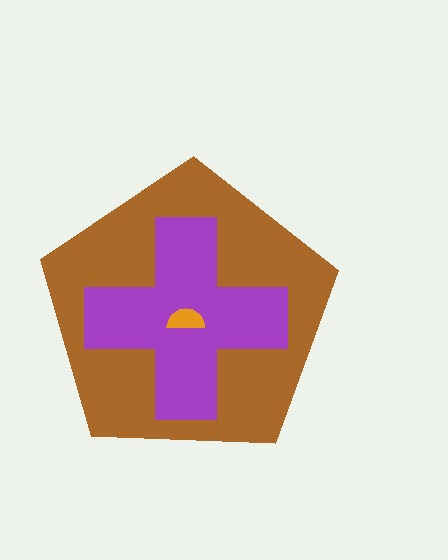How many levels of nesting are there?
3.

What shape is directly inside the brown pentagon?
The purple cross.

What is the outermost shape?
The brown pentagon.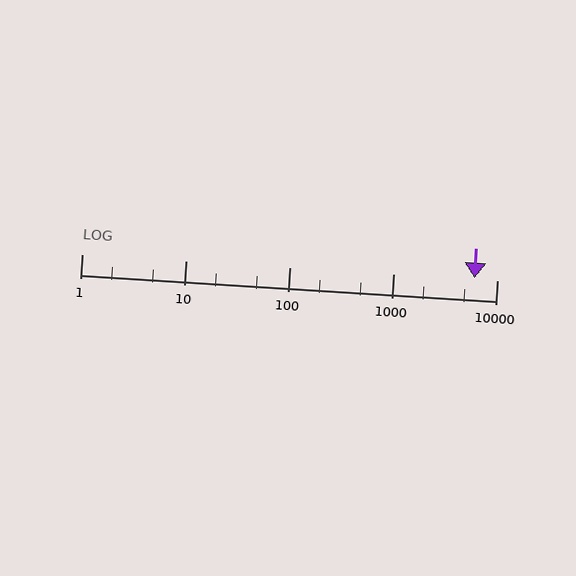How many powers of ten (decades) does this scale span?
The scale spans 4 decades, from 1 to 10000.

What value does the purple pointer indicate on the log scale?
The pointer indicates approximately 6100.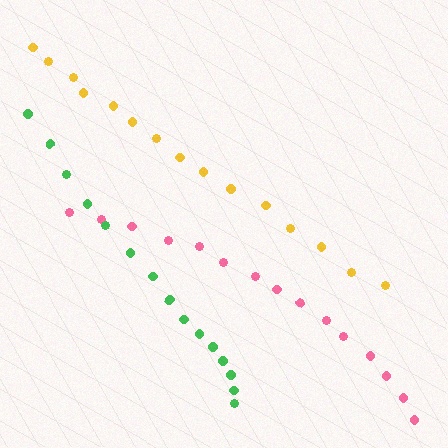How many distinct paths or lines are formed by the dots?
There are 3 distinct paths.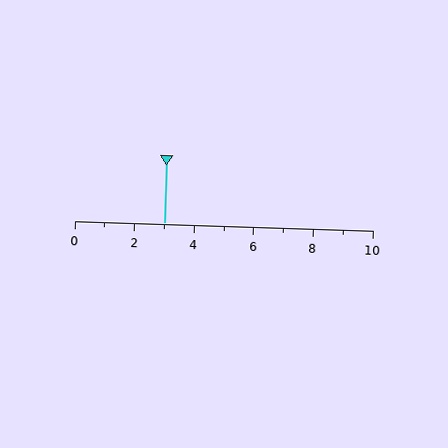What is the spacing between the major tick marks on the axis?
The major ticks are spaced 2 apart.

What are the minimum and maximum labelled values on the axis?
The axis runs from 0 to 10.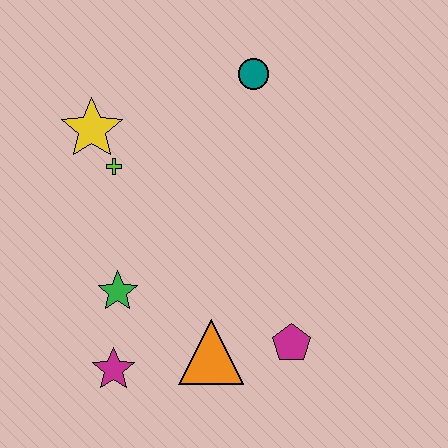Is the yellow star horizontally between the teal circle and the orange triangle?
No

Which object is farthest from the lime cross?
The magenta pentagon is farthest from the lime cross.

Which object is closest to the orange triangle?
The magenta pentagon is closest to the orange triangle.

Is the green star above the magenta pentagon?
Yes